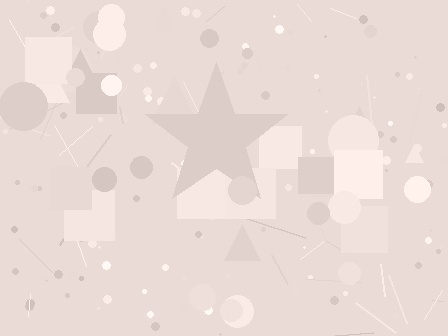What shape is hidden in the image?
A star is hidden in the image.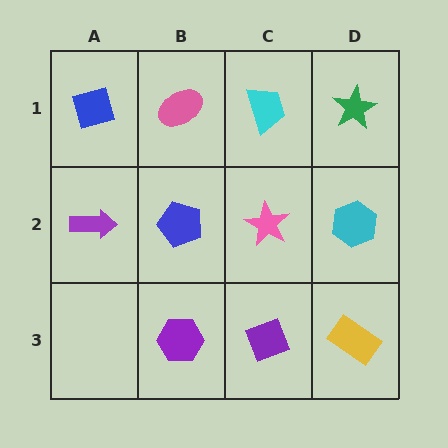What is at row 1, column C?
A cyan trapezoid.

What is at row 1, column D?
A green star.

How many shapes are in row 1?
4 shapes.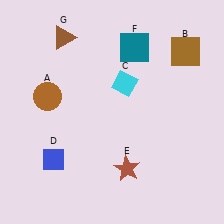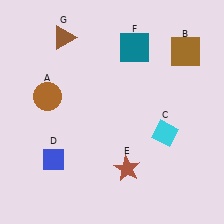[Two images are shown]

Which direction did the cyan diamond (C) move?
The cyan diamond (C) moved down.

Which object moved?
The cyan diamond (C) moved down.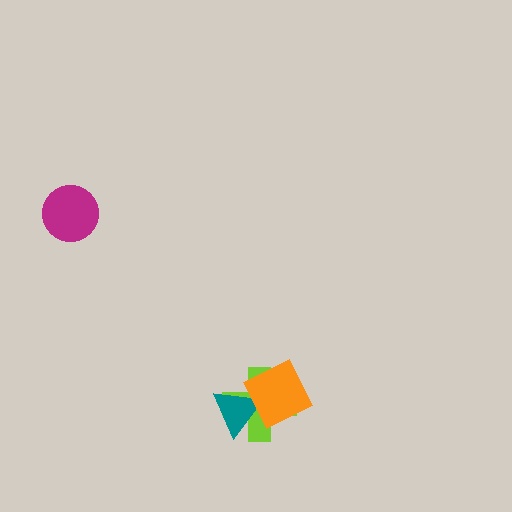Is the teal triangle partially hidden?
Yes, it is partially covered by another shape.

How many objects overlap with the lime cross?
2 objects overlap with the lime cross.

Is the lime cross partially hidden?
Yes, it is partially covered by another shape.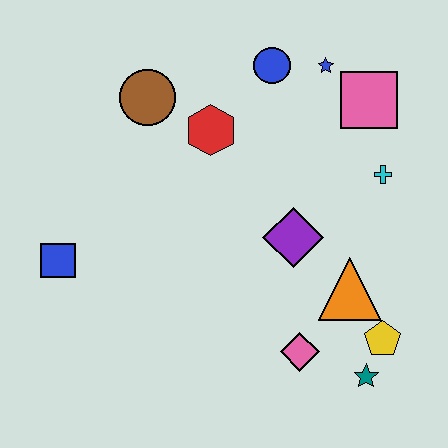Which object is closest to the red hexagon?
The brown circle is closest to the red hexagon.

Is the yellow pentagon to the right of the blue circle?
Yes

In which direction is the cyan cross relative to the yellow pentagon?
The cyan cross is above the yellow pentagon.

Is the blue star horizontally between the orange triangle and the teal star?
No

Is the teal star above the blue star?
No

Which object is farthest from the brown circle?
The teal star is farthest from the brown circle.